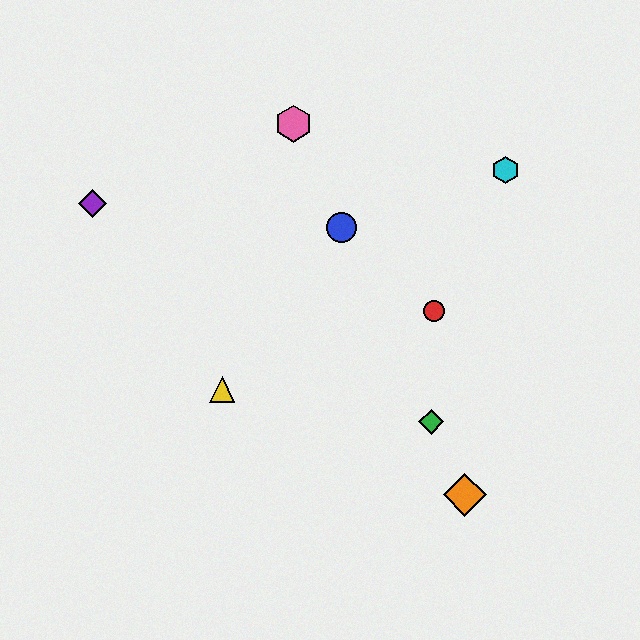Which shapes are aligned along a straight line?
The blue circle, the green diamond, the orange diamond, the pink hexagon are aligned along a straight line.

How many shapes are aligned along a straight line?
4 shapes (the blue circle, the green diamond, the orange diamond, the pink hexagon) are aligned along a straight line.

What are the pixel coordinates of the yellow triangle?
The yellow triangle is at (222, 390).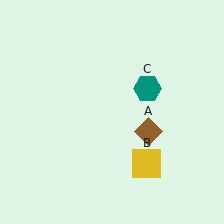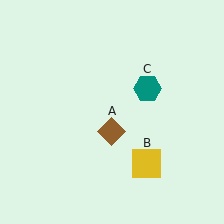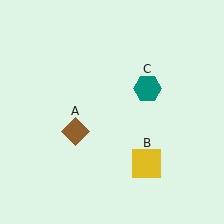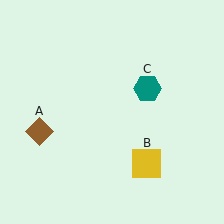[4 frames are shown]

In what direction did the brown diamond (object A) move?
The brown diamond (object A) moved left.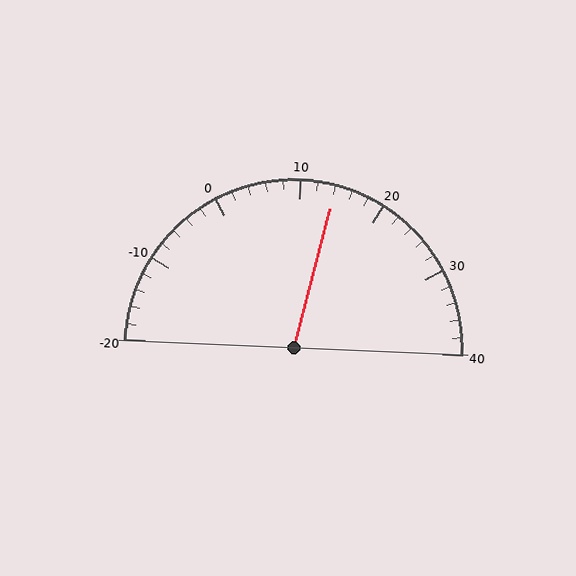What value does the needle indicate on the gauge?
The needle indicates approximately 14.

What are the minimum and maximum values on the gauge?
The gauge ranges from -20 to 40.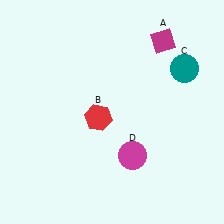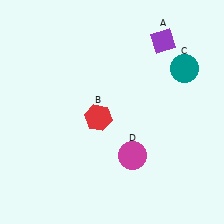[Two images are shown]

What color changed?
The diamond (A) changed from magenta in Image 1 to purple in Image 2.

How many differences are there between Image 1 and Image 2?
There is 1 difference between the two images.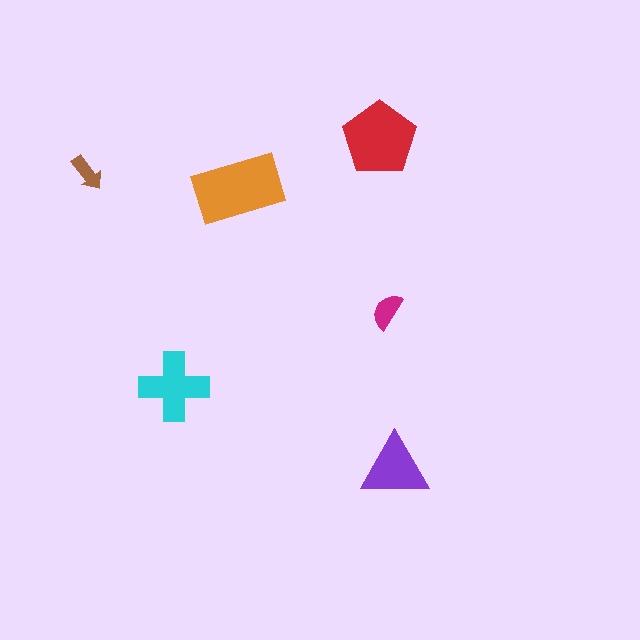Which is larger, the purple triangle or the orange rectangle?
The orange rectangle.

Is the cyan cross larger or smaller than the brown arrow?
Larger.